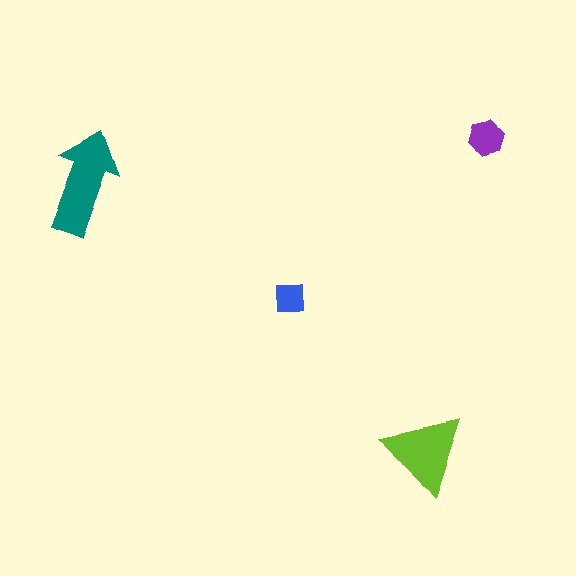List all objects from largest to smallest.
The teal arrow, the lime triangle, the purple hexagon, the blue square.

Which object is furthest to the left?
The teal arrow is leftmost.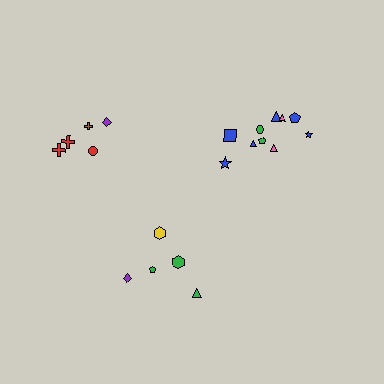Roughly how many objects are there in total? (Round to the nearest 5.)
Roughly 20 objects in total.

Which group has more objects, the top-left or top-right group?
The top-right group.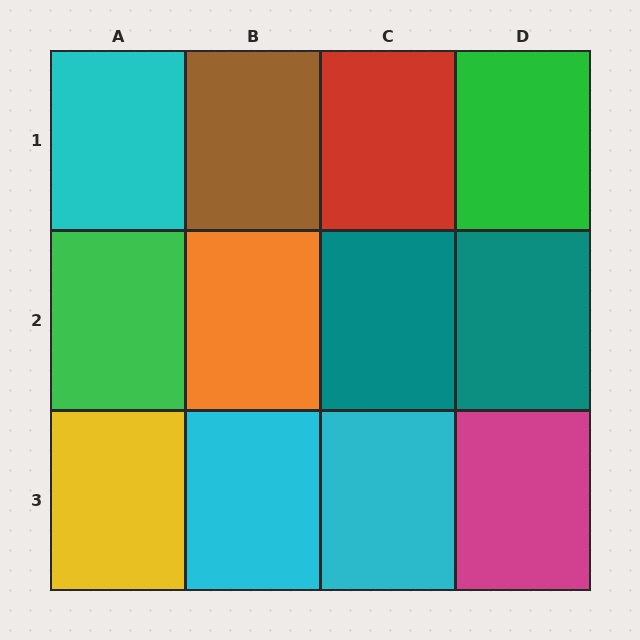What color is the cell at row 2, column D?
Teal.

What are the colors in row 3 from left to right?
Yellow, cyan, cyan, magenta.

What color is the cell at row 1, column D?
Green.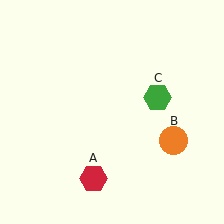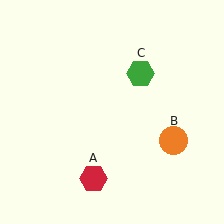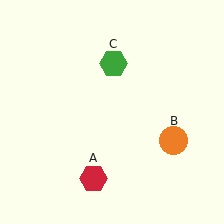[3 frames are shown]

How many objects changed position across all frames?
1 object changed position: green hexagon (object C).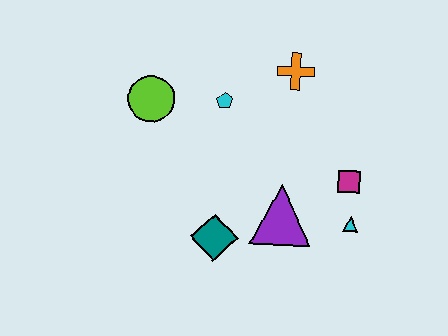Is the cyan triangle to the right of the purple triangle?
Yes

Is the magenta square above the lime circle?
No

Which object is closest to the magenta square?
The cyan triangle is closest to the magenta square.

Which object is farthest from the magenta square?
The lime circle is farthest from the magenta square.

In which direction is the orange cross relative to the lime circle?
The orange cross is to the right of the lime circle.